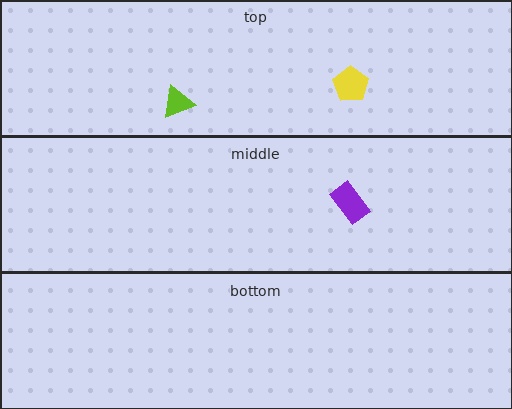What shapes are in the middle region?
The purple rectangle.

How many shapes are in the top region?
2.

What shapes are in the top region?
The yellow pentagon, the lime triangle.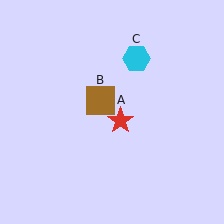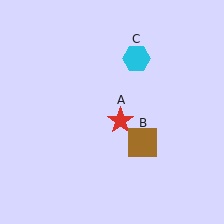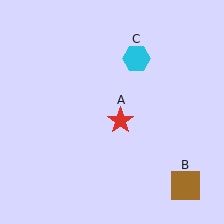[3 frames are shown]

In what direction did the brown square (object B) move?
The brown square (object B) moved down and to the right.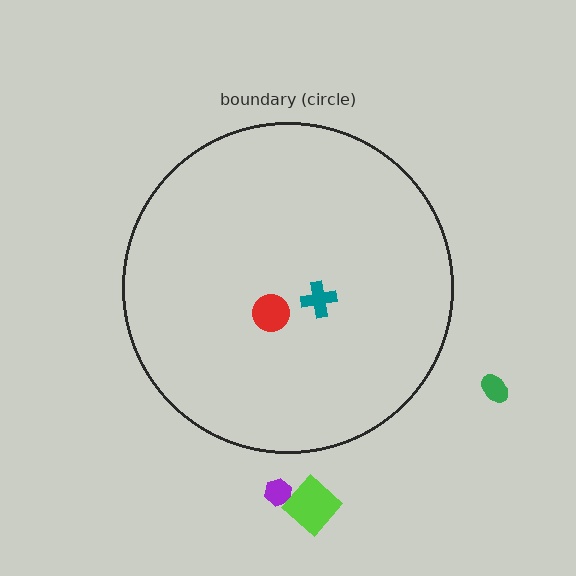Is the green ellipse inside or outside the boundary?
Outside.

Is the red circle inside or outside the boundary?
Inside.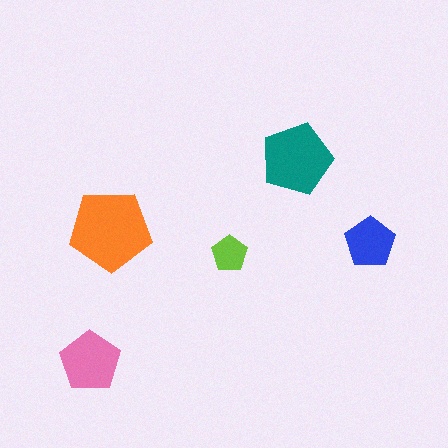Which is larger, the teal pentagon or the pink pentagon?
The teal one.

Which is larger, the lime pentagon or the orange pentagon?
The orange one.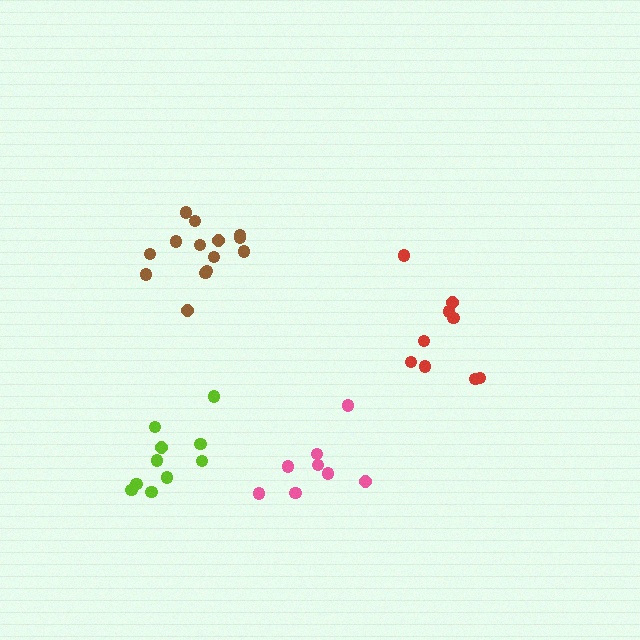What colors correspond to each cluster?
The clusters are colored: brown, lime, red, pink.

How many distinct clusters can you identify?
There are 4 distinct clusters.